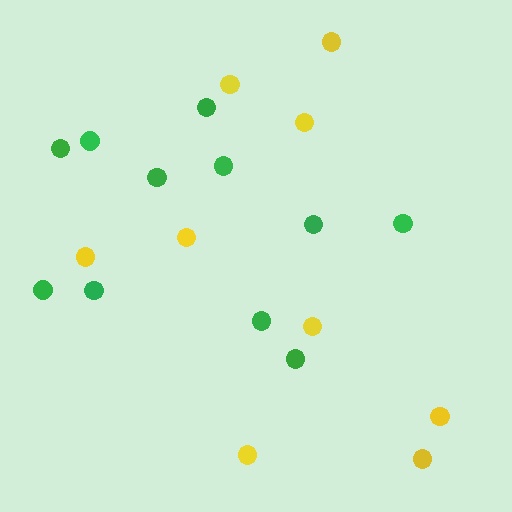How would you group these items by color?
There are 2 groups: one group of yellow circles (9) and one group of green circles (11).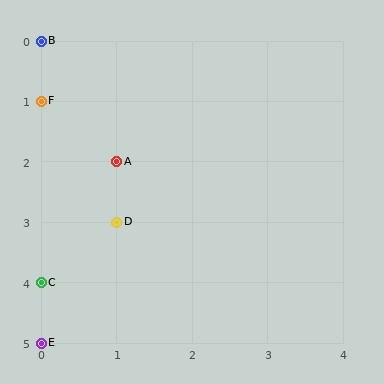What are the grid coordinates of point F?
Point F is at grid coordinates (0, 1).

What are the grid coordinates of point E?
Point E is at grid coordinates (0, 5).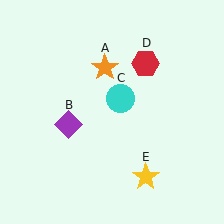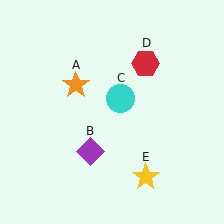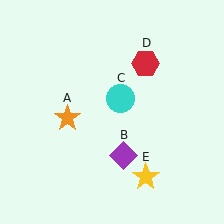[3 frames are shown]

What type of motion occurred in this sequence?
The orange star (object A), purple diamond (object B) rotated counterclockwise around the center of the scene.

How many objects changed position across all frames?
2 objects changed position: orange star (object A), purple diamond (object B).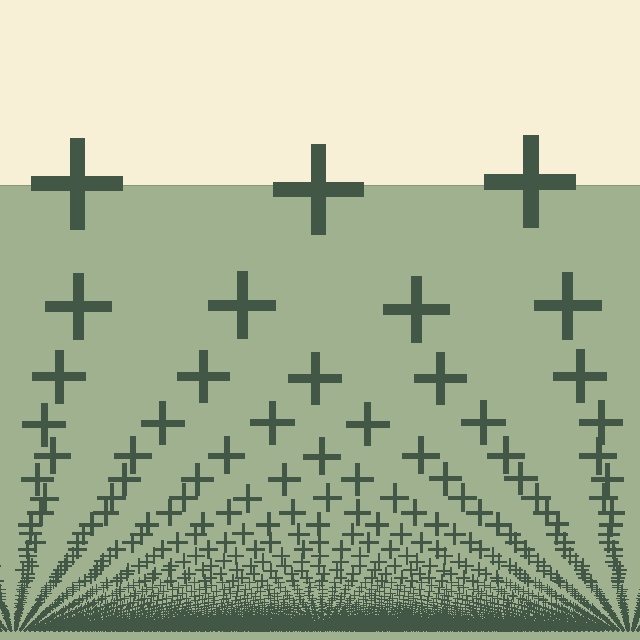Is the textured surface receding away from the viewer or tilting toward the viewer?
The surface appears to tilt toward the viewer. Texture elements get larger and sparser toward the top.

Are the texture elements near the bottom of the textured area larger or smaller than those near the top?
Smaller. The gradient is inverted — elements near the bottom are smaller and denser.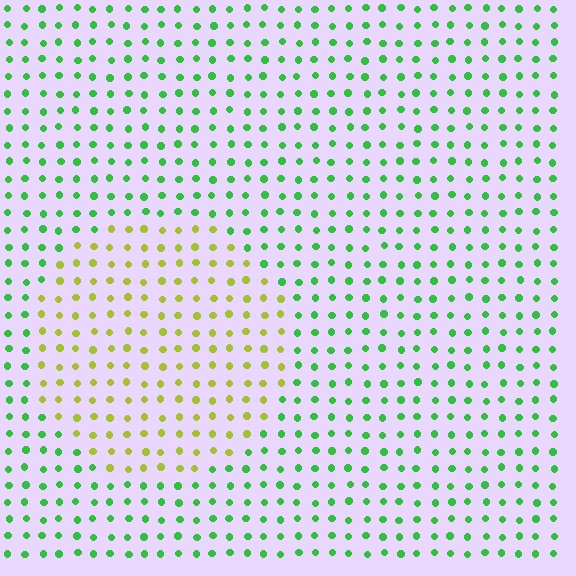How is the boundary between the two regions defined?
The boundary is defined purely by a slight shift in hue (about 53 degrees). Spacing, size, and orientation are identical on both sides.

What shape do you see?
I see a circle.